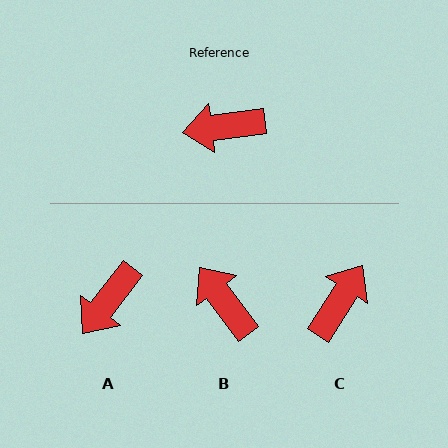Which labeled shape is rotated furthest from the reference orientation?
C, about 130 degrees away.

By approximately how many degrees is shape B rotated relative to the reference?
Approximately 61 degrees clockwise.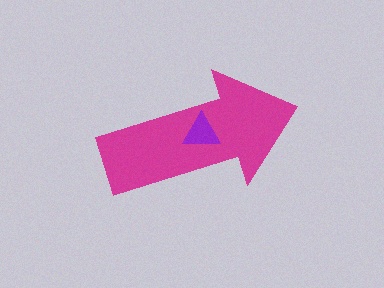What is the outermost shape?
The magenta arrow.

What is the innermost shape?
The purple triangle.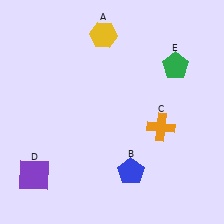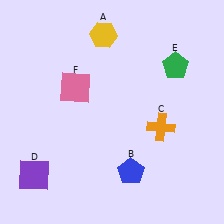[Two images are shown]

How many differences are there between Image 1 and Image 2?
There is 1 difference between the two images.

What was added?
A pink square (F) was added in Image 2.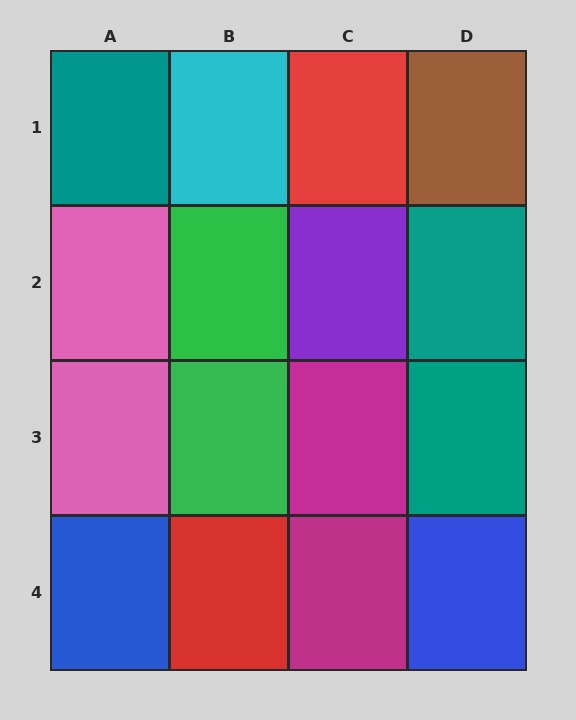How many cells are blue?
2 cells are blue.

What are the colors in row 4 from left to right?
Blue, red, magenta, blue.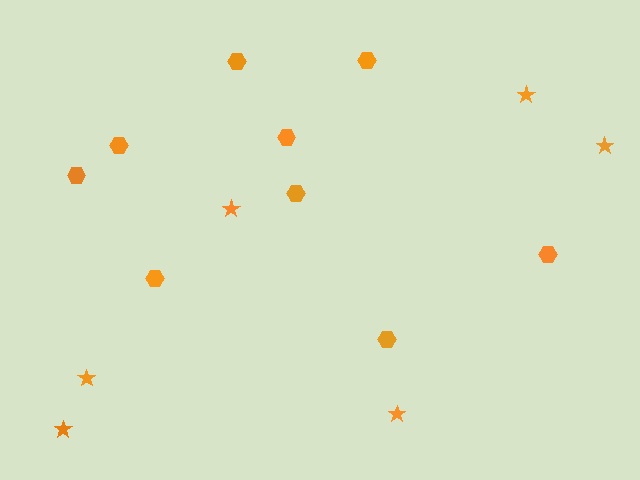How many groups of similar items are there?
There are 2 groups: one group of stars (6) and one group of hexagons (9).